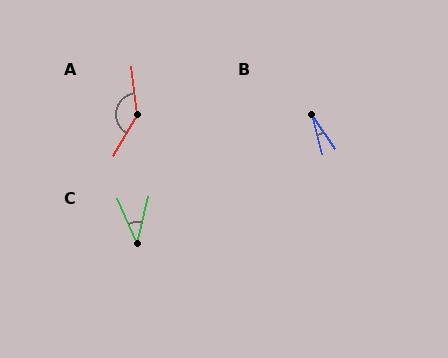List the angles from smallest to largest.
B (20°), C (37°), A (143°).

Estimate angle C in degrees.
Approximately 37 degrees.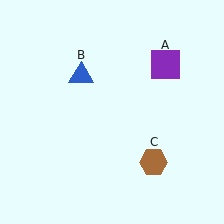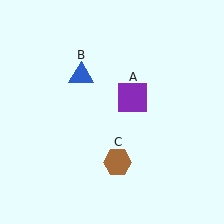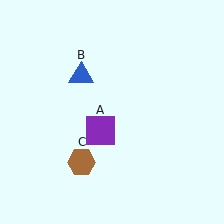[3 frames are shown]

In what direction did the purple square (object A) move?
The purple square (object A) moved down and to the left.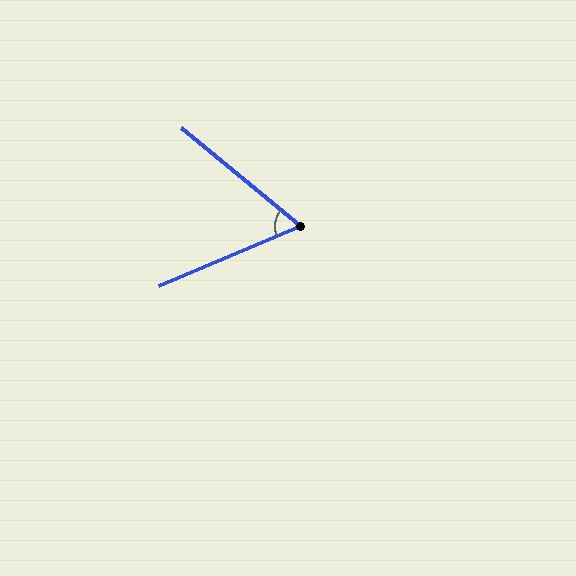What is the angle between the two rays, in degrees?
Approximately 63 degrees.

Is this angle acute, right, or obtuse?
It is acute.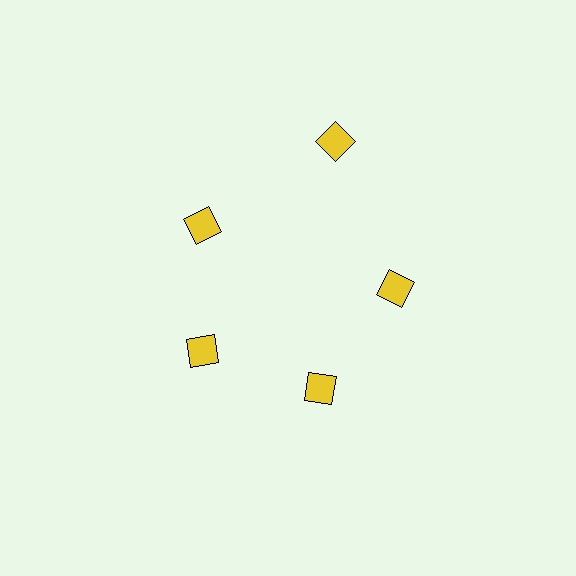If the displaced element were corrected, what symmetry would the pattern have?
It would have 5-fold rotational symmetry — the pattern would map onto itself every 72 degrees.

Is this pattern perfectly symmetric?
No. The 5 yellow diamonds are arranged in a ring, but one element near the 1 o'clock position is pushed outward from the center, breaking the 5-fold rotational symmetry.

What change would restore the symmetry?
The symmetry would be restored by moving it inward, back onto the ring so that all 5 diamonds sit at equal angles and equal distance from the center.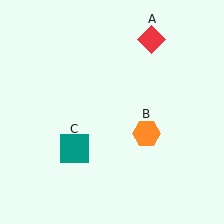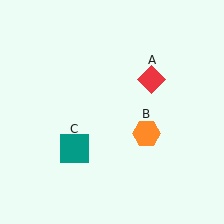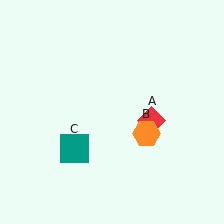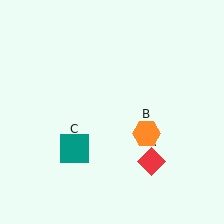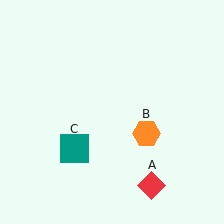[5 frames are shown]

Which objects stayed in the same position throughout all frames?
Orange hexagon (object B) and teal square (object C) remained stationary.